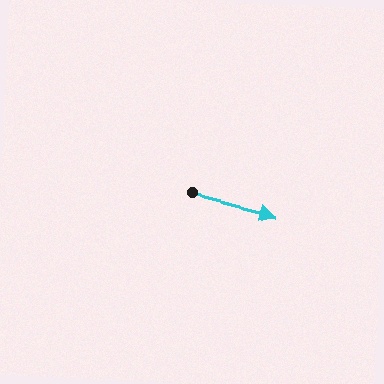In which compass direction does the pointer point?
East.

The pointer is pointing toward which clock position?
Roughly 3 o'clock.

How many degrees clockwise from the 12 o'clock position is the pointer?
Approximately 104 degrees.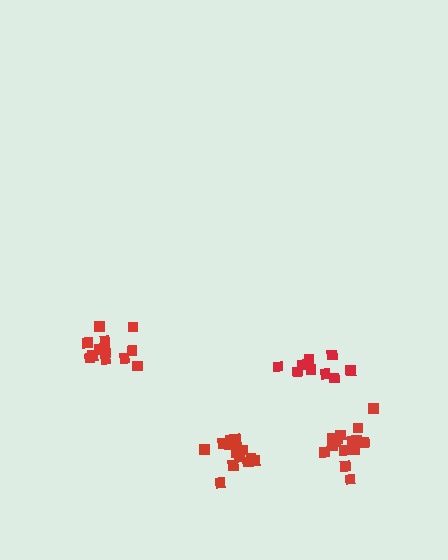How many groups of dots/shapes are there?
There are 4 groups.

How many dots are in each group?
Group 1: 16 dots, Group 2: 15 dots, Group 3: 13 dots, Group 4: 10 dots (54 total).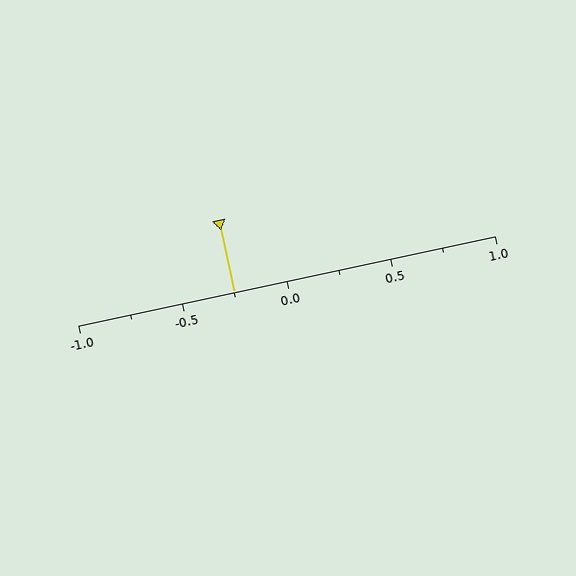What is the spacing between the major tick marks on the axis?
The major ticks are spaced 0.5 apart.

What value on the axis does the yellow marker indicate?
The marker indicates approximately -0.25.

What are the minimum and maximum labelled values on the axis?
The axis runs from -1.0 to 1.0.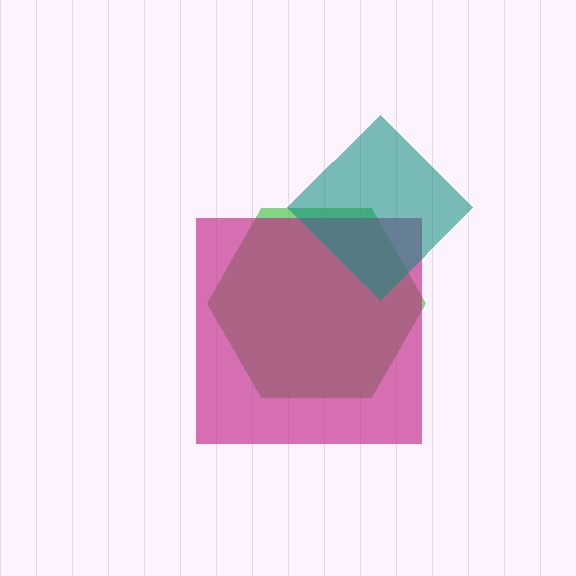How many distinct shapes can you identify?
There are 3 distinct shapes: a green hexagon, a magenta square, a teal diamond.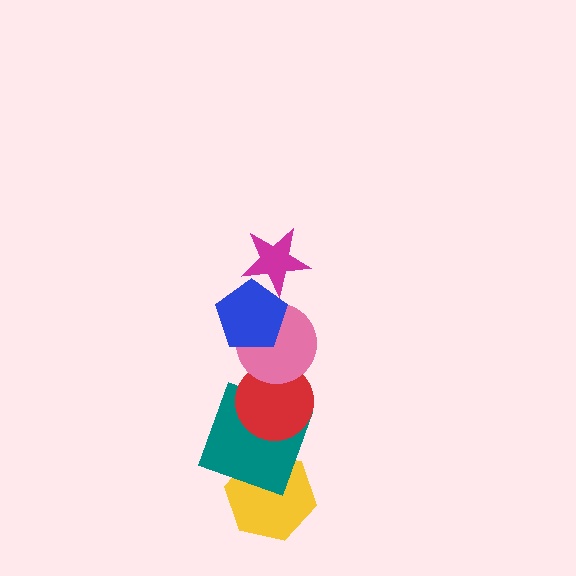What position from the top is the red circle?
The red circle is 4th from the top.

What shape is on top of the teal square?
The red circle is on top of the teal square.